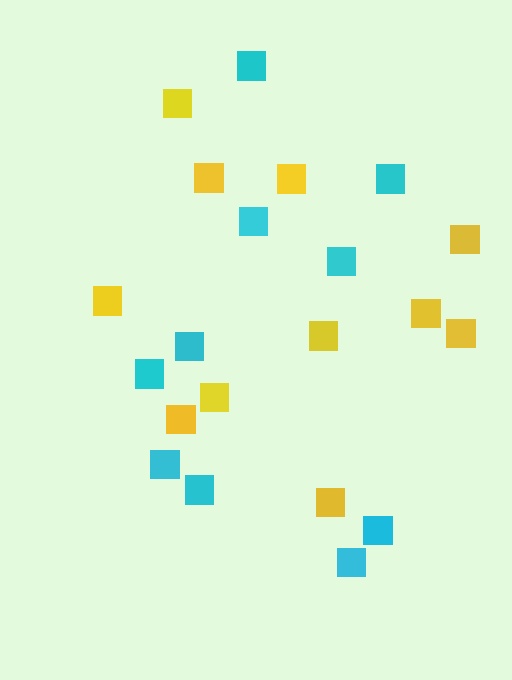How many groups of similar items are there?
There are 2 groups: one group of yellow squares (11) and one group of cyan squares (10).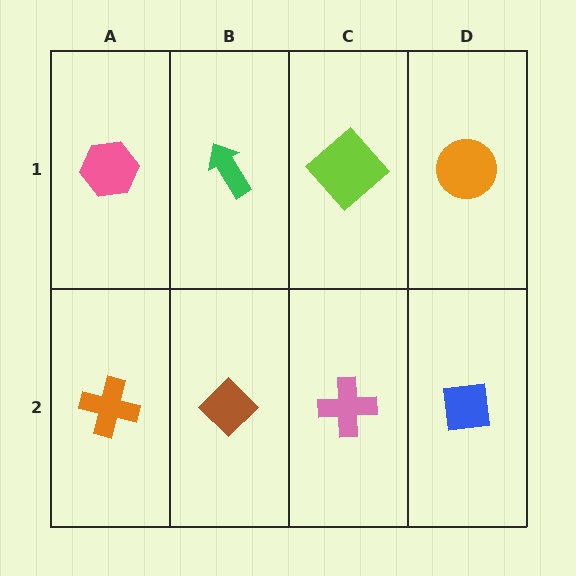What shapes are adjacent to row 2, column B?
A green arrow (row 1, column B), an orange cross (row 2, column A), a pink cross (row 2, column C).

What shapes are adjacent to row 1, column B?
A brown diamond (row 2, column B), a pink hexagon (row 1, column A), a lime diamond (row 1, column C).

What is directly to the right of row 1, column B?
A lime diamond.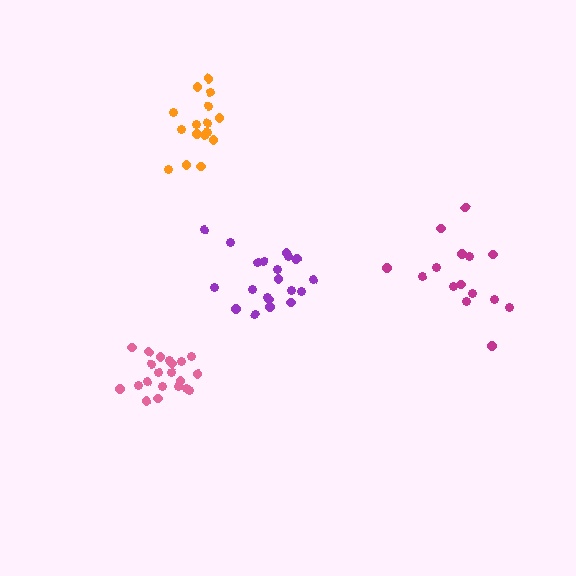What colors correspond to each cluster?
The clusters are colored: pink, orange, magenta, purple.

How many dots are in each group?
Group 1: 21 dots, Group 2: 16 dots, Group 3: 15 dots, Group 4: 20 dots (72 total).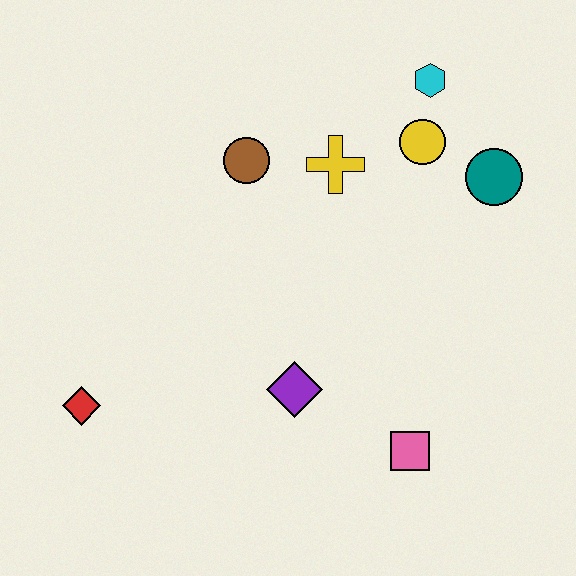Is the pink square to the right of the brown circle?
Yes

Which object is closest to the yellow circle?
The cyan hexagon is closest to the yellow circle.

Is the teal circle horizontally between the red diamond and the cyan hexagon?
No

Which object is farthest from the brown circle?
The pink square is farthest from the brown circle.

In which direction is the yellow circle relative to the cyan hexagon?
The yellow circle is below the cyan hexagon.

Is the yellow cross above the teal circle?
Yes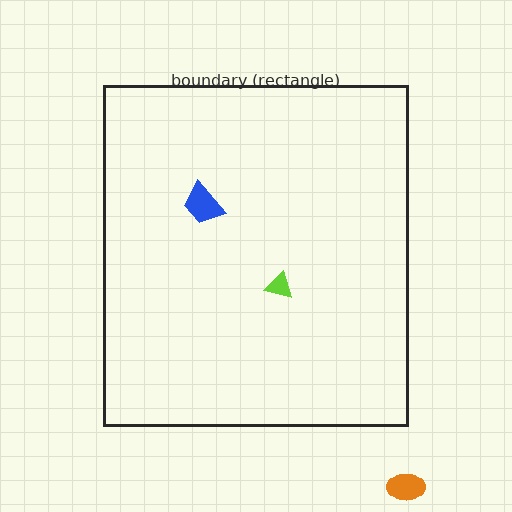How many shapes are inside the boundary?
2 inside, 1 outside.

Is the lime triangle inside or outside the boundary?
Inside.